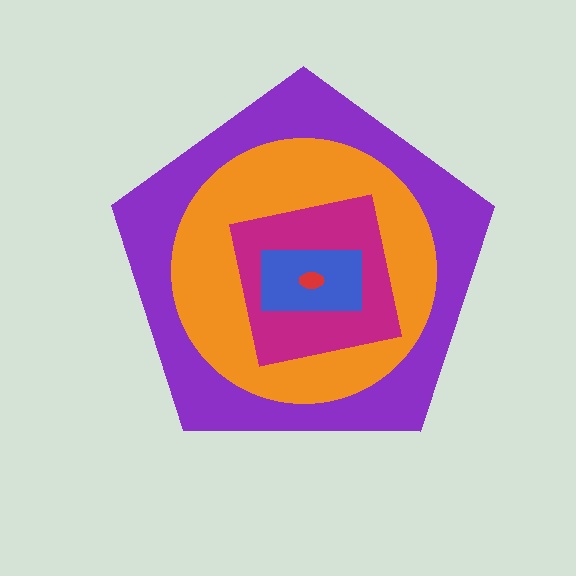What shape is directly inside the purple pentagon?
The orange circle.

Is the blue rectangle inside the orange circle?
Yes.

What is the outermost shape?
The purple pentagon.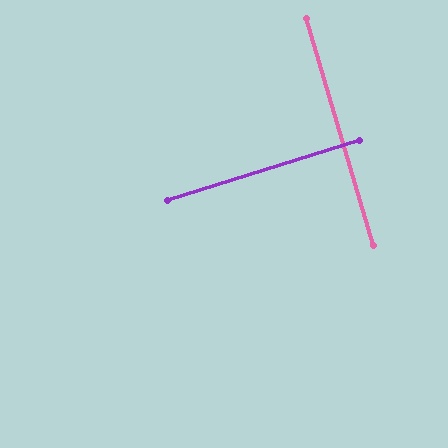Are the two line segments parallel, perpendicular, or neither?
Perpendicular — they meet at approximately 89°.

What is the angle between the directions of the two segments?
Approximately 89 degrees.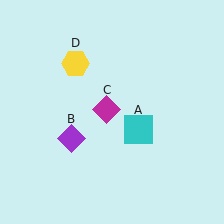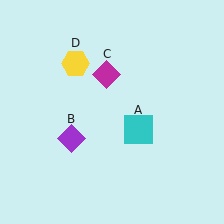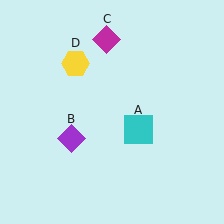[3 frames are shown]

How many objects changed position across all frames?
1 object changed position: magenta diamond (object C).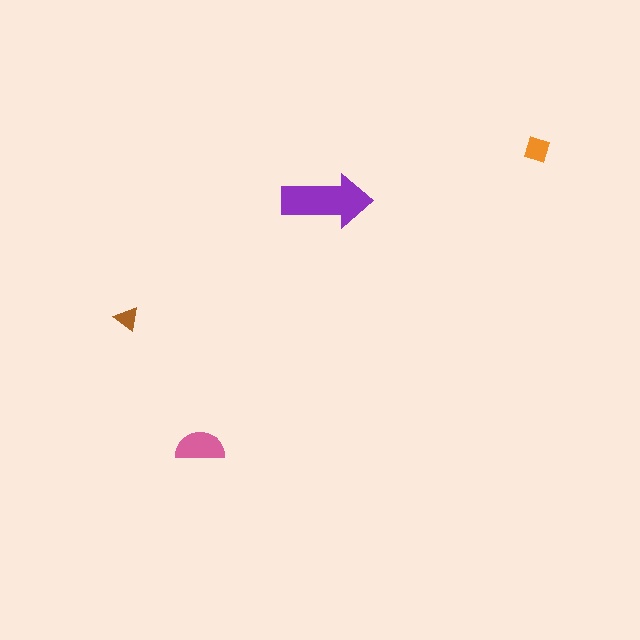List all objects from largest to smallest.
The purple arrow, the pink semicircle, the orange diamond, the brown triangle.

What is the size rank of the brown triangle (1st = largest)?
4th.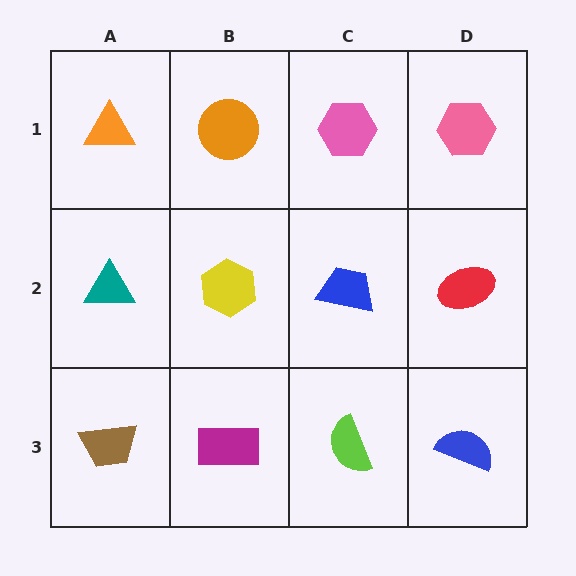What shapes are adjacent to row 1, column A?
A teal triangle (row 2, column A), an orange circle (row 1, column B).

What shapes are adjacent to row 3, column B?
A yellow hexagon (row 2, column B), a brown trapezoid (row 3, column A), a lime semicircle (row 3, column C).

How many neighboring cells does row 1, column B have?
3.